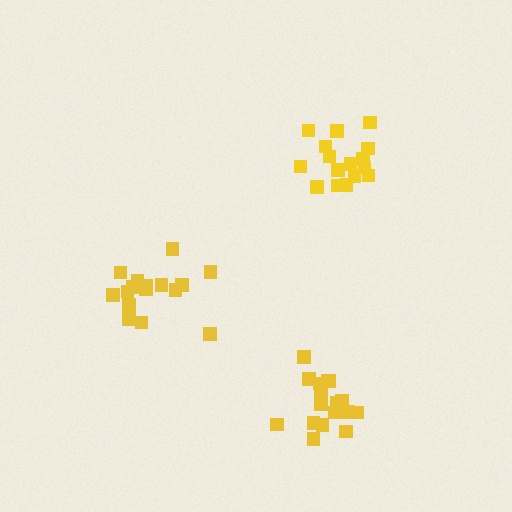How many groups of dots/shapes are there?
There are 3 groups.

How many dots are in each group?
Group 1: 16 dots, Group 2: 16 dots, Group 3: 17 dots (49 total).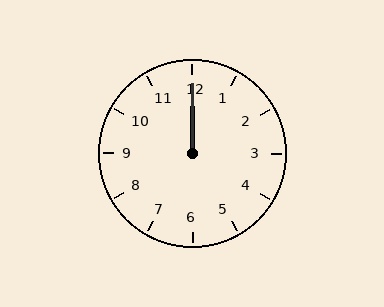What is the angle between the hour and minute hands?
Approximately 0 degrees.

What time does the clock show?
12:00.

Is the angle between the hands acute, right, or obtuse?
It is acute.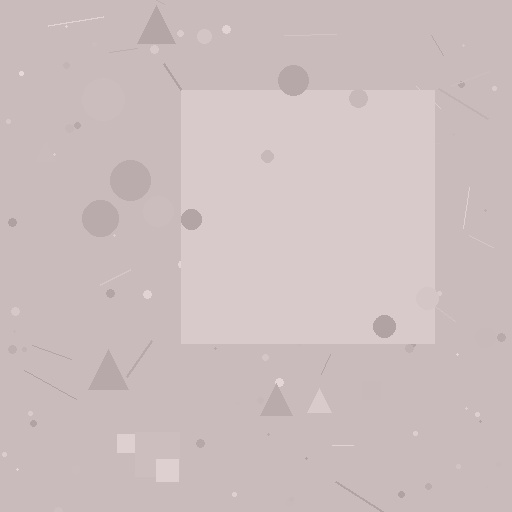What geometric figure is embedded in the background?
A square is embedded in the background.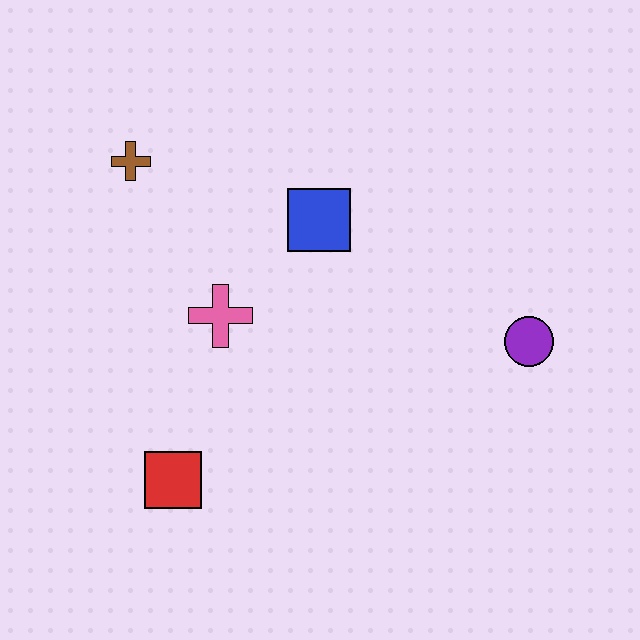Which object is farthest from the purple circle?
The brown cross is farthest from the purple circle.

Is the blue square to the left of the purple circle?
Yes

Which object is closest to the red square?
The pink cross is closest to the red square.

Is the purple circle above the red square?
Yes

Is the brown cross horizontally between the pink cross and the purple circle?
No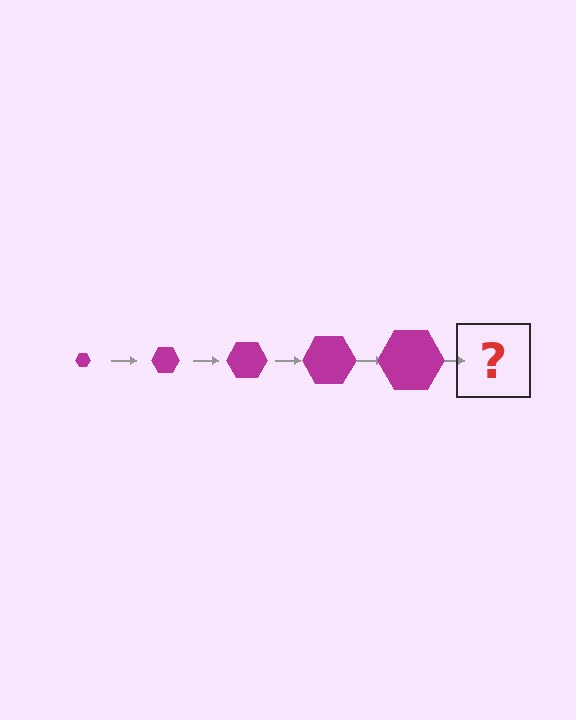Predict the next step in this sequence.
The next step is a magenta hexagon, larger than the previous one.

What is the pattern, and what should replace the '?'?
The pattern is that the hexagon gets progressively larger each step. The '?' should be a magenta hexagon, larger than the previous one.